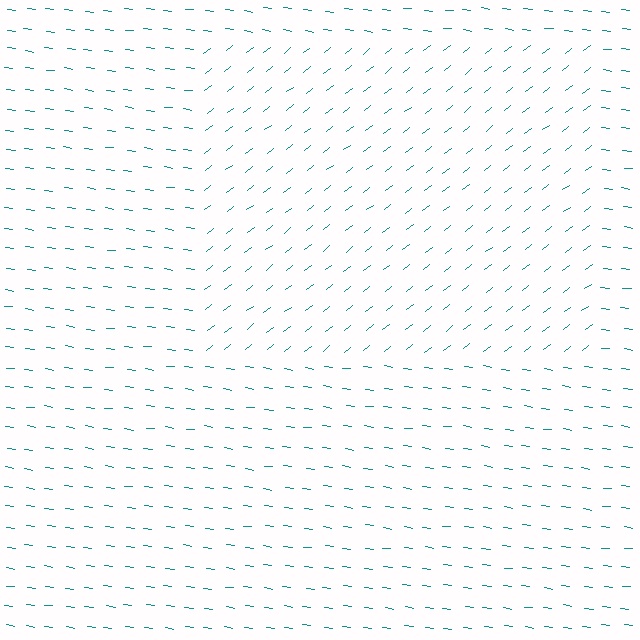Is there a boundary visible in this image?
Yes, there is a texture boundary formed by a change in line orientation.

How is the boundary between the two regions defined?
The boundary is defined purely by a change in line orientation (approximately 45 degrees difference). All lines are the same color and thickness.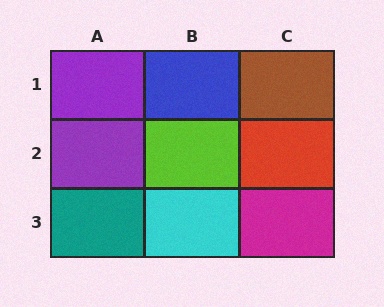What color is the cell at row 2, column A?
Purple.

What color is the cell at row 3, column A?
Teal.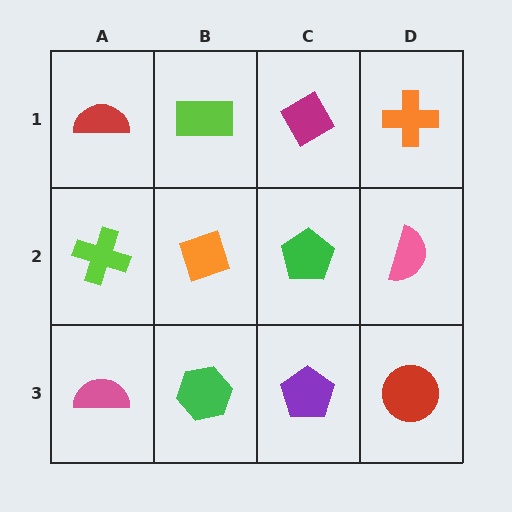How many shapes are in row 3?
4 shapes.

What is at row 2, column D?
A pink semicircle.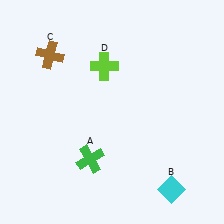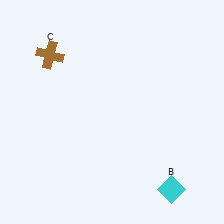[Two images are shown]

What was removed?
The green cross (A), the lime cross (D) were removed in Image 2.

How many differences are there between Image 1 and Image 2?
There are 2 differences between the two images.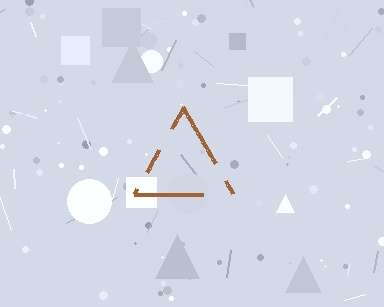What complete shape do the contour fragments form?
The contour fragments form a triangle.